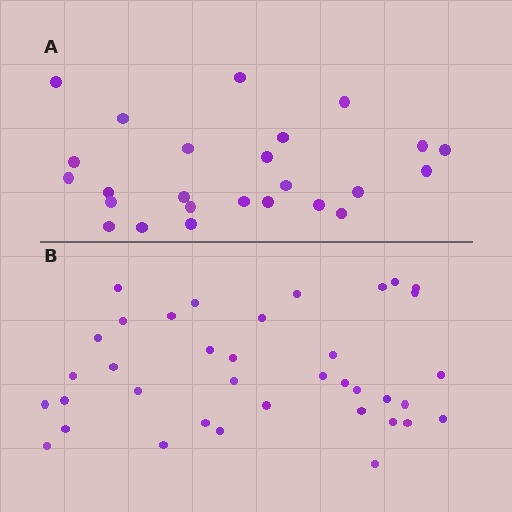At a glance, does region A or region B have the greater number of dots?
Region B (the bottom region) has more dots.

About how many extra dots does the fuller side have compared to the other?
Region B has roughly 12 or so more dots than region A.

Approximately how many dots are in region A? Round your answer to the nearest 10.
About 20 dots. (The exact count is 25, which rounds to 20.)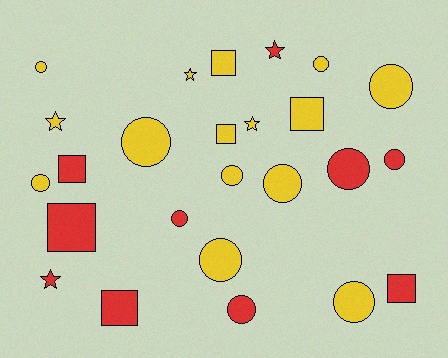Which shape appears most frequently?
Circle, with 13 objects.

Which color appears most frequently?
Yellow, with 15 objects.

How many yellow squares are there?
There are 3 yellow squares.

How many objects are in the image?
There are 25 objects.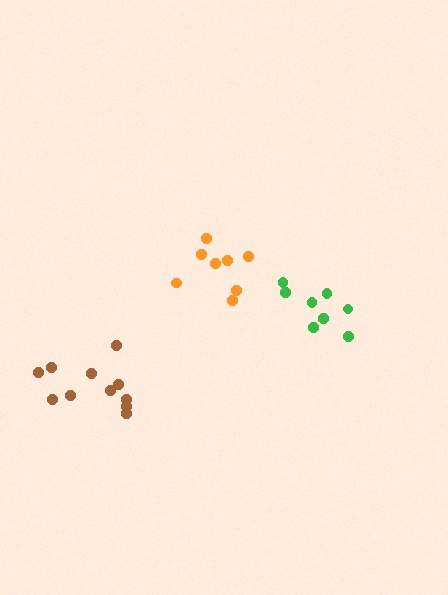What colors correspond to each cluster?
The clusters are colored: green, orange, brown.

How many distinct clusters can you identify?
There are 3 distinct clusters.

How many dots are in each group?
Group 1: 8 dots, Group 2: 8 dots, Group 3: 11 dots (27 total).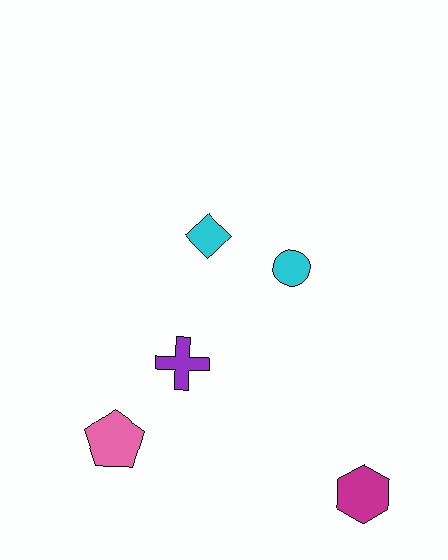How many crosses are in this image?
There is 1 cross.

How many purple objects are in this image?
There is 1 purple object.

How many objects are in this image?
There are 5 objects.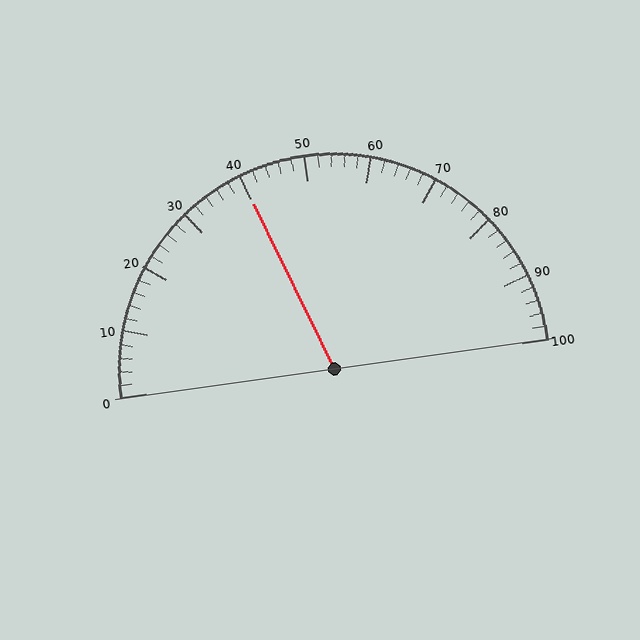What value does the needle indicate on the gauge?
The needle indicates approximately 40.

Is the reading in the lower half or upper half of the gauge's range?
The reading is in the lower half of the range (0 to 100).